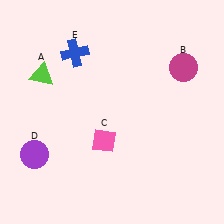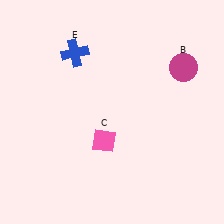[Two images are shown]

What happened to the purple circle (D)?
The purple circle (D) was removed in Image 2. It was in the bottom-left area of Image 1.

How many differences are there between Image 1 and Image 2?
There are 2 differences between the two images.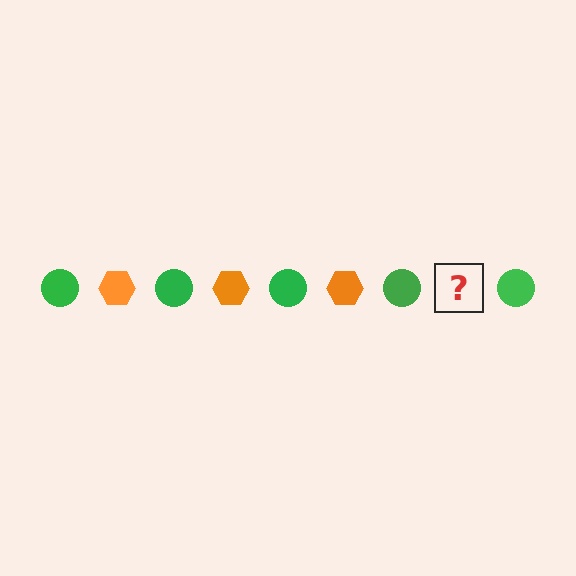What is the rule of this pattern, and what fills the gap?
The rule is that the pattern alternates between green circle and orange hexagon. The gap should be filled with an orange hexagon.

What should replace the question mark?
The question mark should be replaced with an orange hexagon.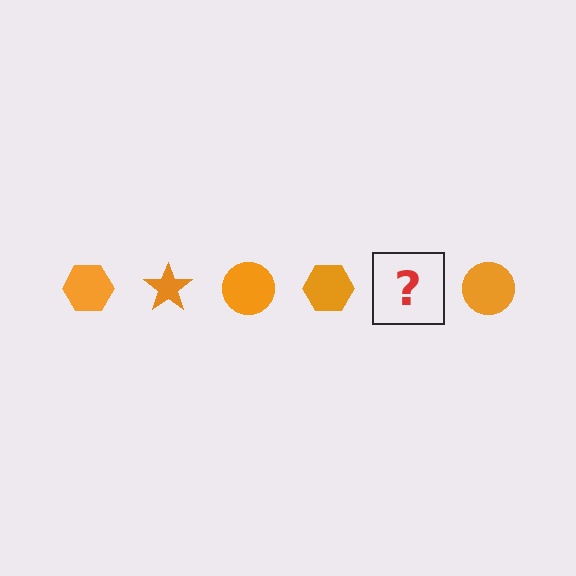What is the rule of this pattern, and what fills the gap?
The rule is that the pattern cycles through hexagon, star, circle shapes in orange. The gap should be filled with an orange star.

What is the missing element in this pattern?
The missing element is an orange star.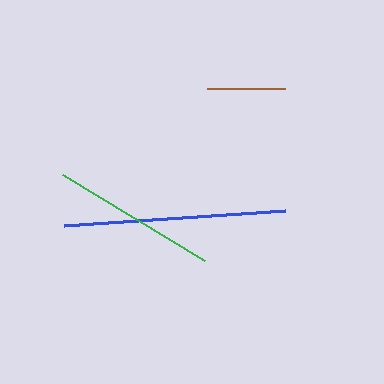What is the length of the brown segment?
The brown segment is approximately 78 pixels long.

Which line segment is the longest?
The blue line is the longest at approximately 222 pixels.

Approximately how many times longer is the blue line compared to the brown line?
The blue line is approximately 2.8 times the length of the brown line.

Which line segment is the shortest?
The brown line is the shortest at approximately 78 pixels.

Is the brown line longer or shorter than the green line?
The green line is longer than the brown line.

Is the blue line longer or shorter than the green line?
The blue line is longer than the green line.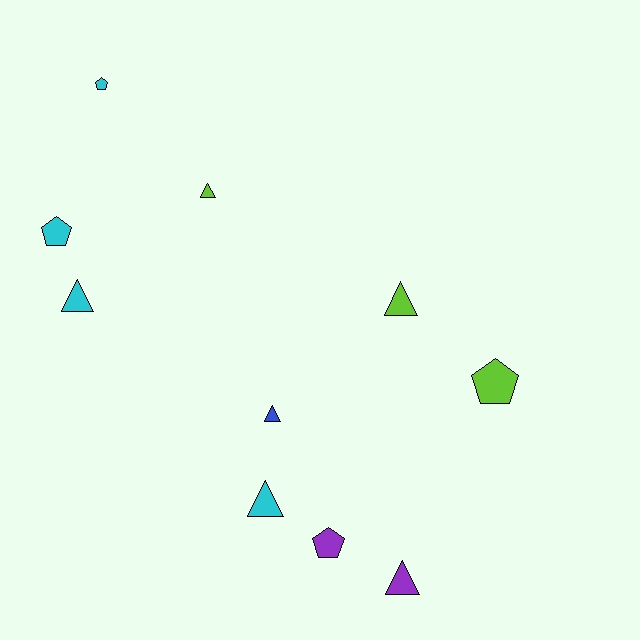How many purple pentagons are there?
There is 1 purple pentagon.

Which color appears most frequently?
Cyan, with 4 objects.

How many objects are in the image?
There are 10 objects.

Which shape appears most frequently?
Triangle, with 6 objects.